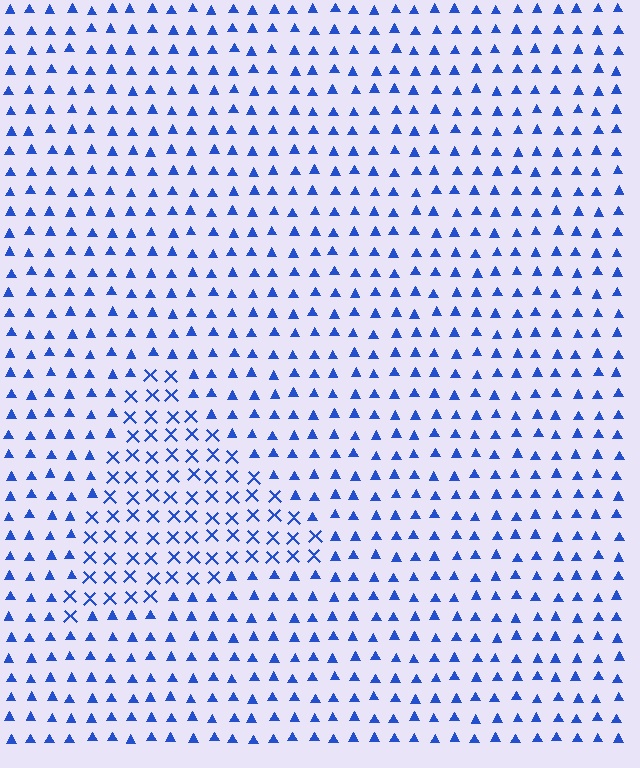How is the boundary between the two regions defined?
The boundary is defined by a change in element shape: X marks inside vs. triangles outside. All elements share the same color and spacing.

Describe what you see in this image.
The image is filled with small blue elements arranged in a uniform grid. A triangle-shaped region contains X marks, while the surrounding area contains triangles. The boundary is defined purely by the change in element shape.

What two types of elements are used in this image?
The image uses X marks inside the triangle region and triangles outside it.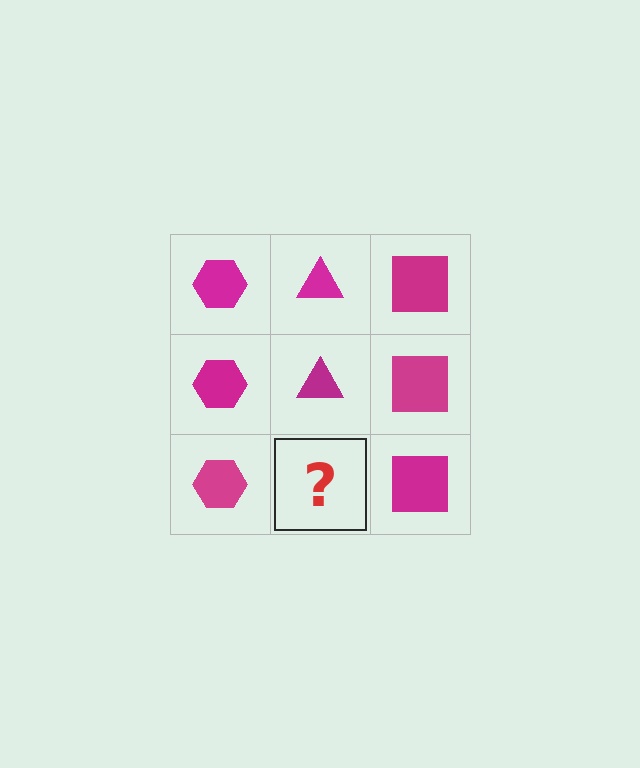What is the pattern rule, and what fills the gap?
The rule is that each column has a consistent shape. The gap should be filled with a magenta triangle.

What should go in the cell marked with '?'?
The missing cell should contain a magenta triangle.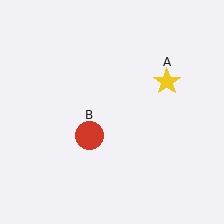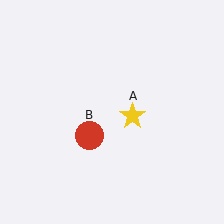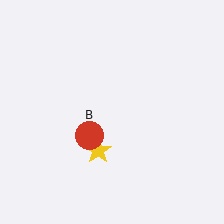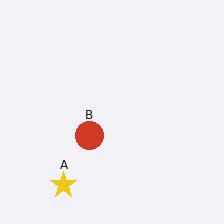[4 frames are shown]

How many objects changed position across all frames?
1 object changed position: yellow star (object A).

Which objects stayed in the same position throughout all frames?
Red circle (object B) remained stationary.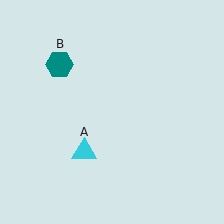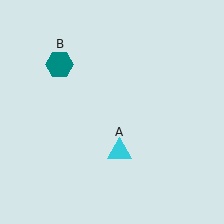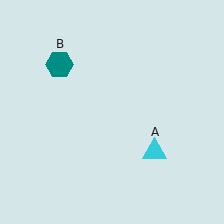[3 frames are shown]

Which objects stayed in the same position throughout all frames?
Teal hexagon (object B) remained stationary.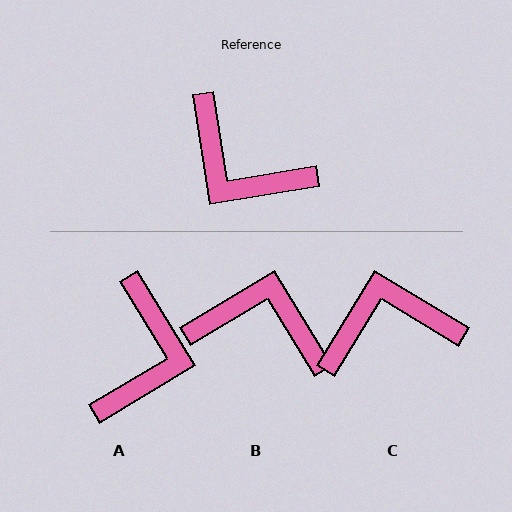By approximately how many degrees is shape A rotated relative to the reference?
Approximately 112 degrees counter-clockwise.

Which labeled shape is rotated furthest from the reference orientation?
B, about 158 degrees away.